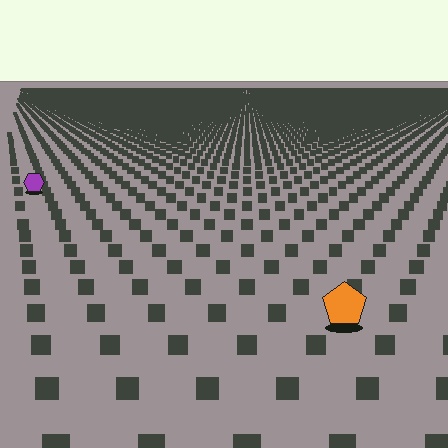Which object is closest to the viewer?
The orange pentagon is closest. The texture marks near it are larger and more spread out.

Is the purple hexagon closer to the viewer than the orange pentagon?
No. The orange pentagon is closer — you can tell from the texture gradient: the ground texture is coarser near it.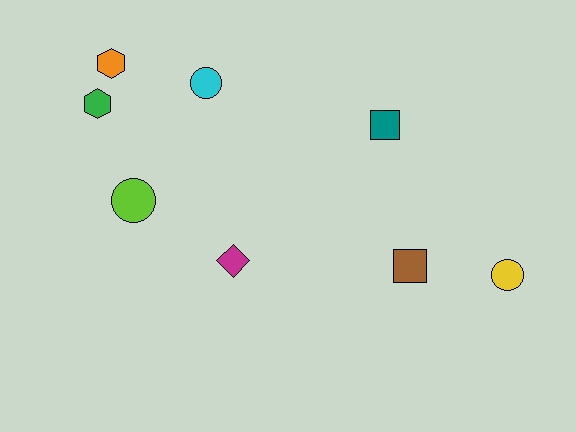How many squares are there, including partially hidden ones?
There are 2 squares.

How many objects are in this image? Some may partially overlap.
There are 8 objects.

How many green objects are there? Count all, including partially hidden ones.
There is 1 green object.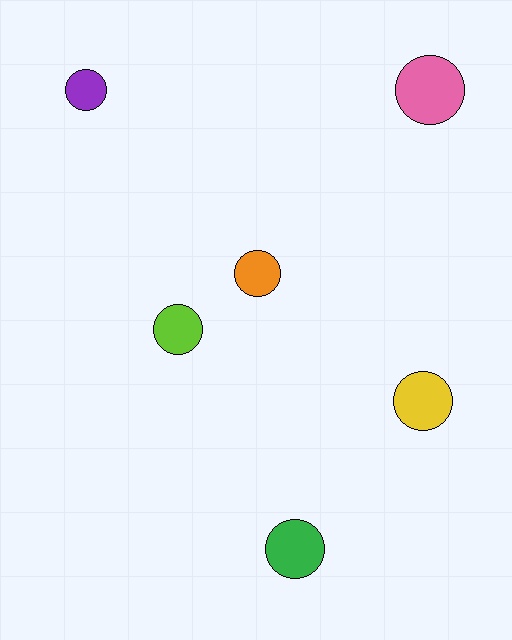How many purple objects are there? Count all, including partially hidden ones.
There is 1 purple object.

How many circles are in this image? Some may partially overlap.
There are 6 circles.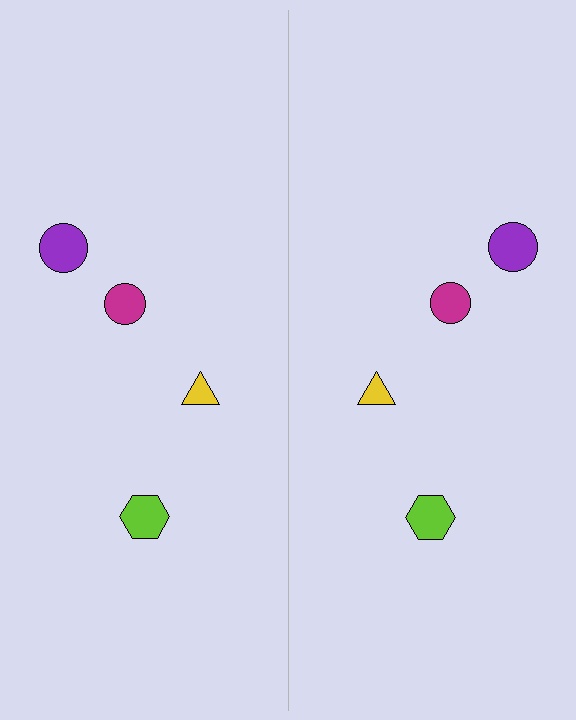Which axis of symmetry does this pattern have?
The pattern has a vertical axis of symmetry running through the center of the image.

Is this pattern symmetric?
Yes, this pattern has bilateral (reflection) symmetry.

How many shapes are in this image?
There are 8 shapes in this image.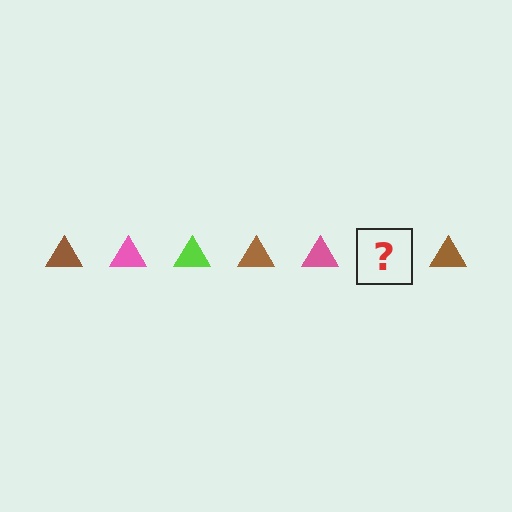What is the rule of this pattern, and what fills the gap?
The rule is that the pattern cycles through brown, pink, lime triangles. The gap should be filled with a lime triangle.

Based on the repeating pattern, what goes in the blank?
The blank should be a lime triangle.